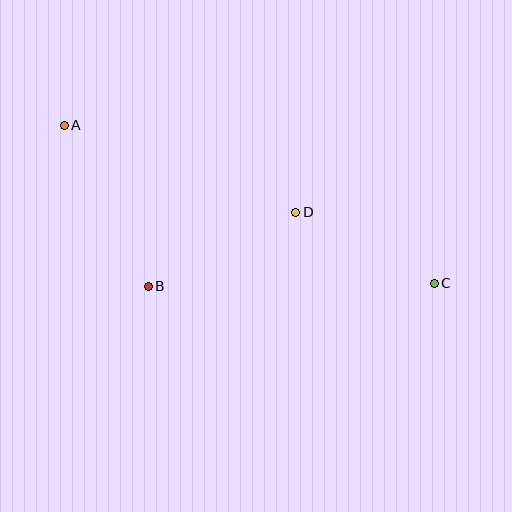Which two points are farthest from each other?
Points A and C are farthest from each other.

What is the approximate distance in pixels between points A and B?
The distance between A and B is approximately 182 pixels.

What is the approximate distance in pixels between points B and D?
The distance between B and D is approximately 165 pixels.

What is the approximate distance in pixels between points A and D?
The distance between A and D is approximately 248 pixels.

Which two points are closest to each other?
Points C and D are closest to each other.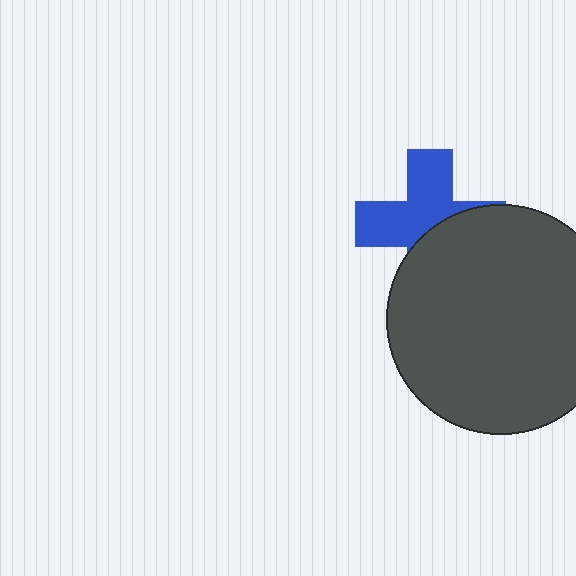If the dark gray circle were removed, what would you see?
You would see the complete blue cross.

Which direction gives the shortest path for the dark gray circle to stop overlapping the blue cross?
Moving down gives the shortest separation.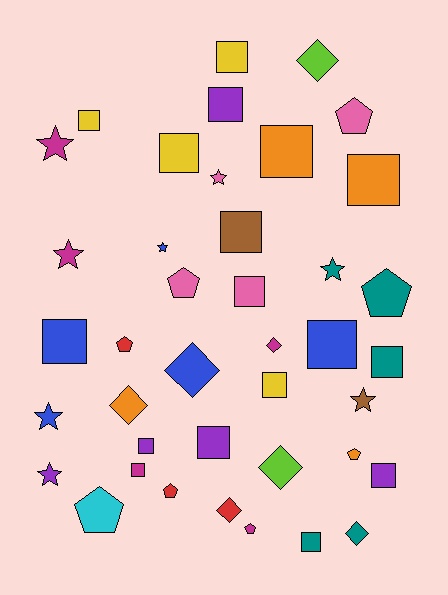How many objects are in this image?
There are 40 objects.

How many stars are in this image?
There are 8 stars.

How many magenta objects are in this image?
There are 5 magenta objects.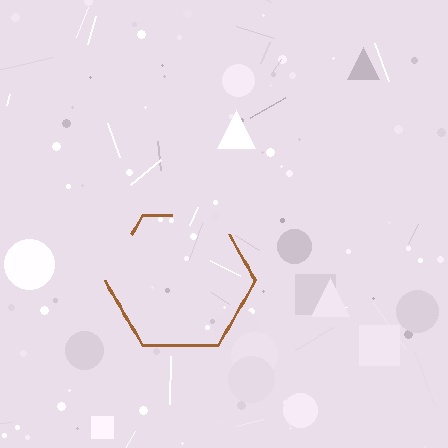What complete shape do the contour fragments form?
The contour fragments form a hexagon.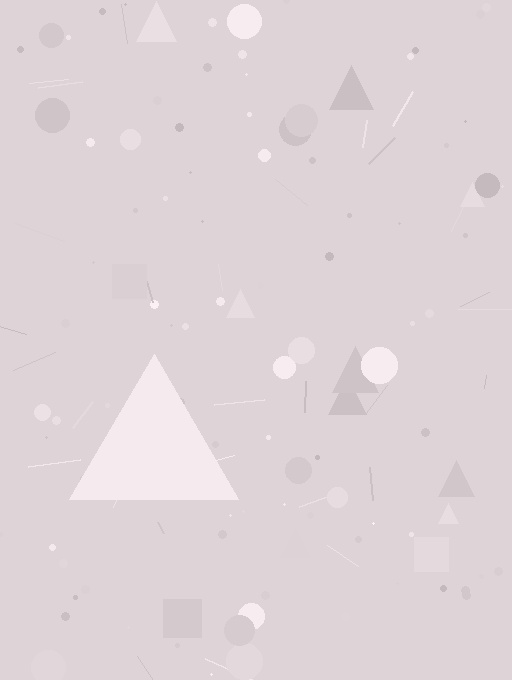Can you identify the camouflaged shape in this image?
The camouflaged shape is a triangle.